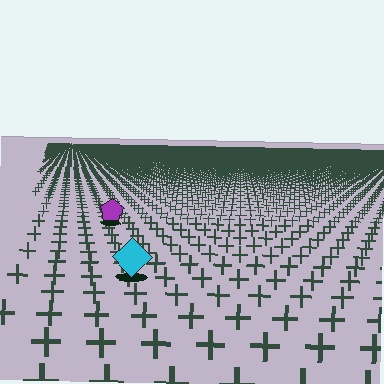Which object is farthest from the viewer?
The purple pentagon is farthest from the viewer. It appears smaller and the ground texture around it is denser.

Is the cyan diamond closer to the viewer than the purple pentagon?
Yes. The cyan diamond is closer — you can tell from the texture gradient: the ground texture is coarser near it.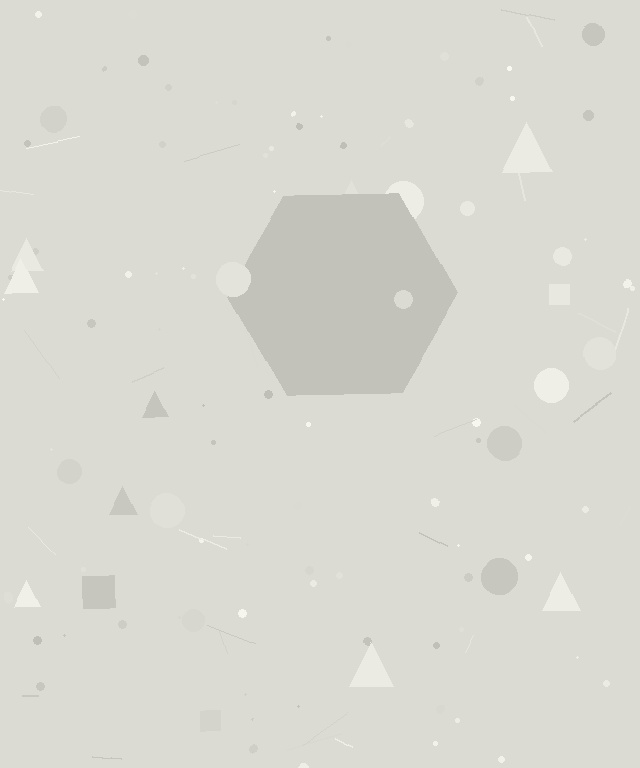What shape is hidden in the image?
A hexagon is hidden in the image.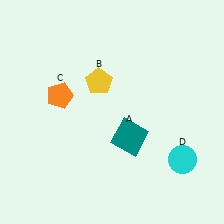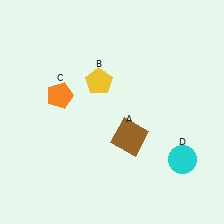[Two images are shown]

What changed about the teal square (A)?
In Image 1, A is teal. In Image 2, it changed to brown.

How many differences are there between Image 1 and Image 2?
There is 1 difference between the two images.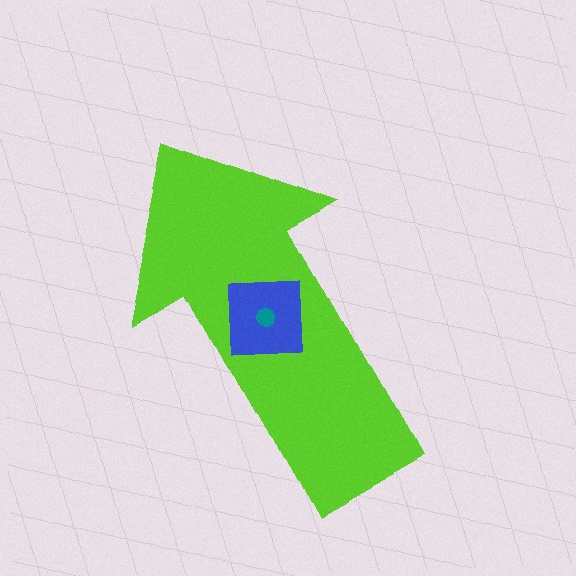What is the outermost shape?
The lime arrow.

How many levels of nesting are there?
3.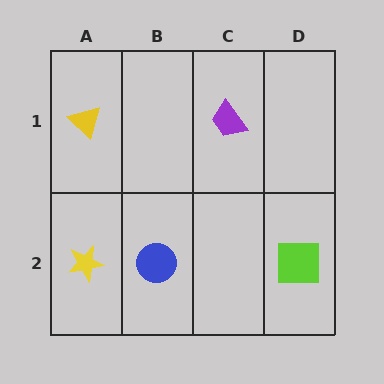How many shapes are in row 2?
3 shapes.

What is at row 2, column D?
A lime square.